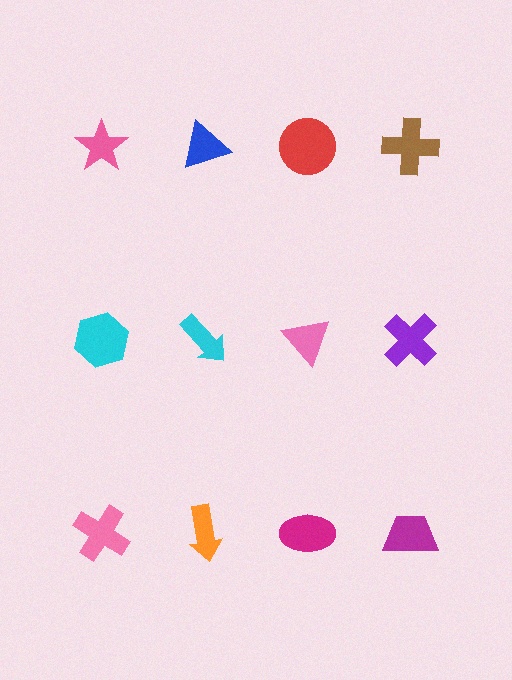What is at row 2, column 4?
A purple cross.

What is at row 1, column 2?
A blue triangle.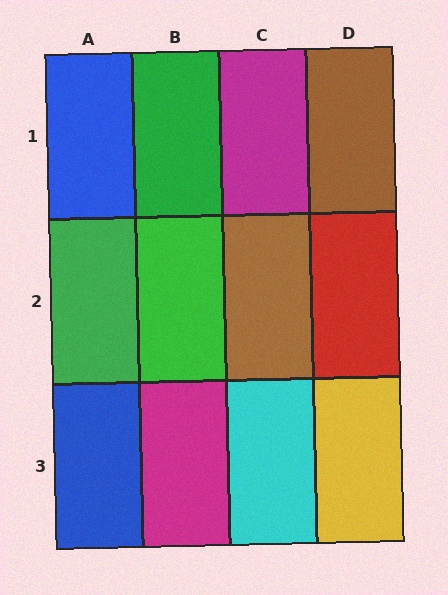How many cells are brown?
2 cells are brown.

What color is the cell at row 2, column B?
Green.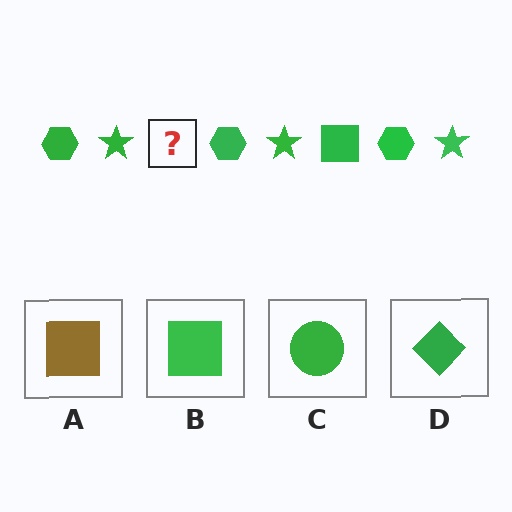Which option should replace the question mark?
Option B.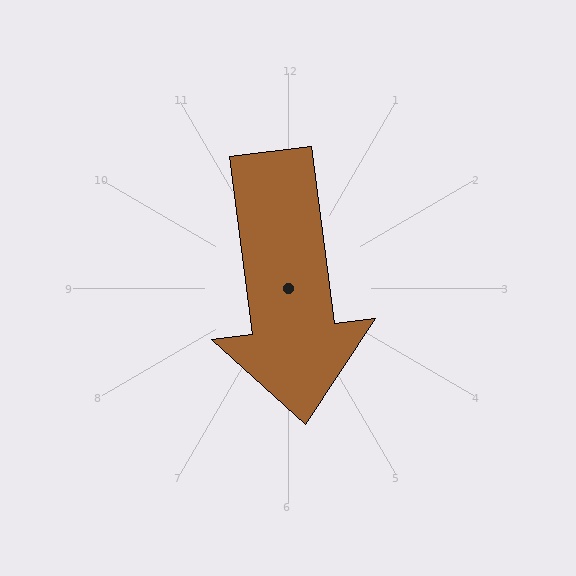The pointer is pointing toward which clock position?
Roughly 6 o'clock.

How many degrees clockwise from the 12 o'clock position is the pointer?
Approximately 173 degrees.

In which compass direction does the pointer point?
South.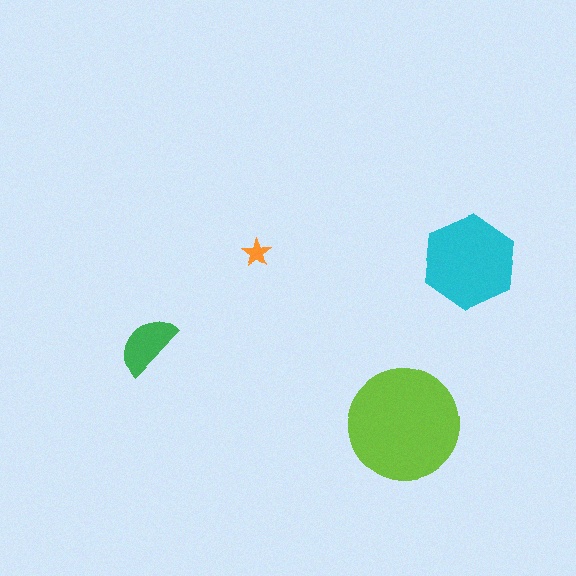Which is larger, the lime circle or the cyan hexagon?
The lime circle.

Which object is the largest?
The lime circle.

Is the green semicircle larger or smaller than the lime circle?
Smaller.